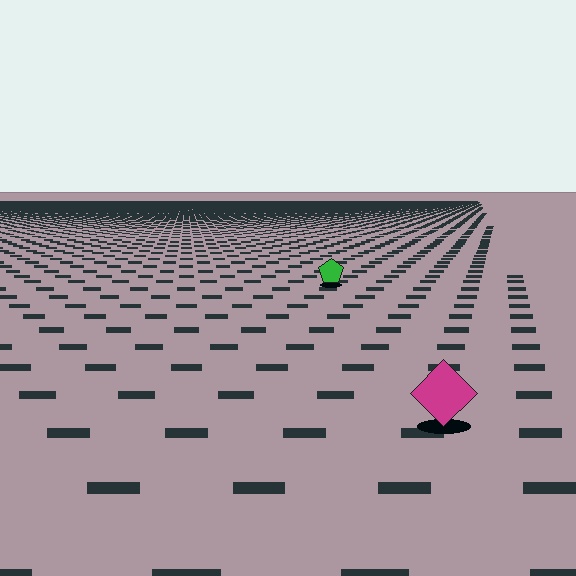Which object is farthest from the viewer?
The green pentagon is farthest from the viewer. It appears smaller and the ground texture around it is denser.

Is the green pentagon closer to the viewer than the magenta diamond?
No. The magenta diamond is closer — you can tell from the texture gradient: the ground texture is coarser near it.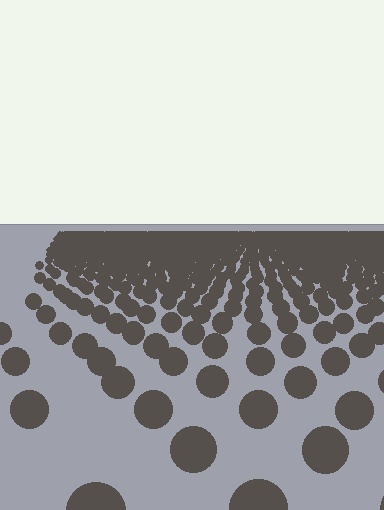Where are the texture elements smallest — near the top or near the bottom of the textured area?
Near the top.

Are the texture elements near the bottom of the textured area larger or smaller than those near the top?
Larger. Near the bottom, elements are closer to the viewer and appear at a bigger on-screen size.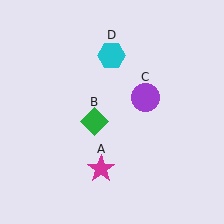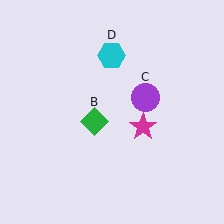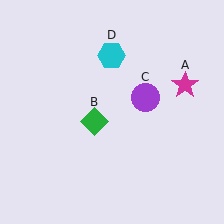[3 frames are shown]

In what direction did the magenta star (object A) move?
The magenta star (object A) moved up and to the right.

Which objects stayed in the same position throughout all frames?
Green diamond (object B) and purple circle (object C) and cyan hexagon (object D) remained stationary.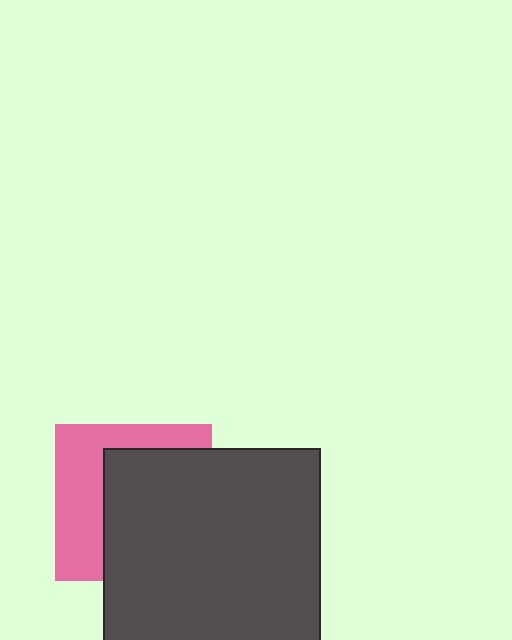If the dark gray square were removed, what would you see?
You would see the complete pink square.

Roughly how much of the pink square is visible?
A small part of it is visible (roughly 41%).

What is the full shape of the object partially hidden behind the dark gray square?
The partially hidden object is a pink square.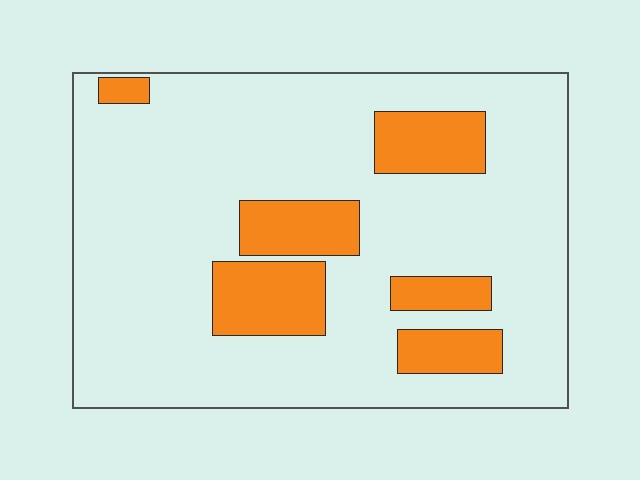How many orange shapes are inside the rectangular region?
6.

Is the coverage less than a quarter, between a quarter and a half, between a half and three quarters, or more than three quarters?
Less than a quarter.